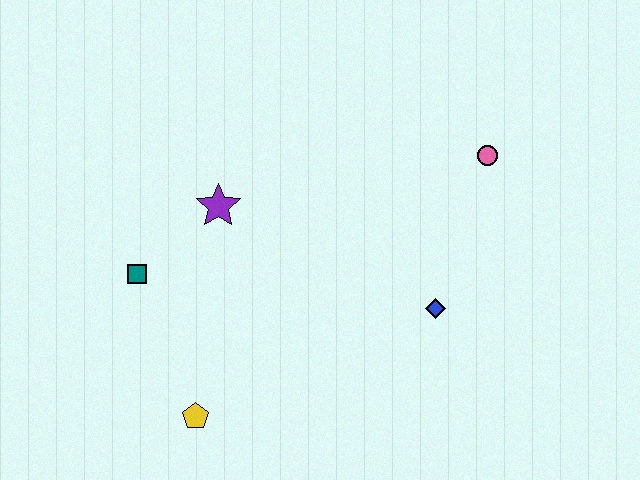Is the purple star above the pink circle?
No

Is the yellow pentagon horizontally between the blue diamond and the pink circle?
No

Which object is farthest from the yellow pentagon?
The pink circle is farthest from the yellow pentagon.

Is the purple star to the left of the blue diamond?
Yes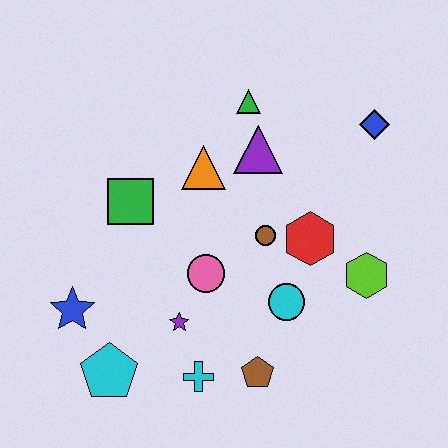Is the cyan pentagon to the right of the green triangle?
No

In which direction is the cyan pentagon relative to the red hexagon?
The cyan pentagon is to the left of the red hexagon.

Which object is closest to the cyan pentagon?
The blue star is closest to the cyan pentagon.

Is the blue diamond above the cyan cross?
Yes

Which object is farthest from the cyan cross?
The blue diamond is farthest from the cyan cross.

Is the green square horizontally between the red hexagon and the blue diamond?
No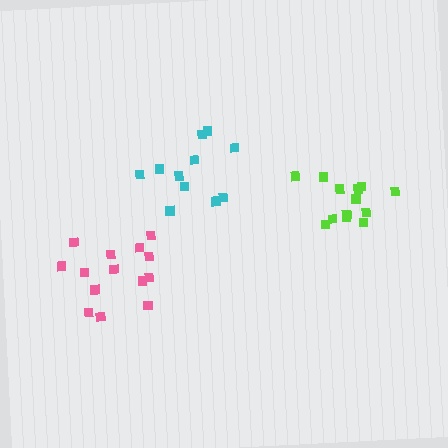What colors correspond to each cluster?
The clusters are colored: cyan, pink, lime.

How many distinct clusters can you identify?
There are 3 distinct clusters.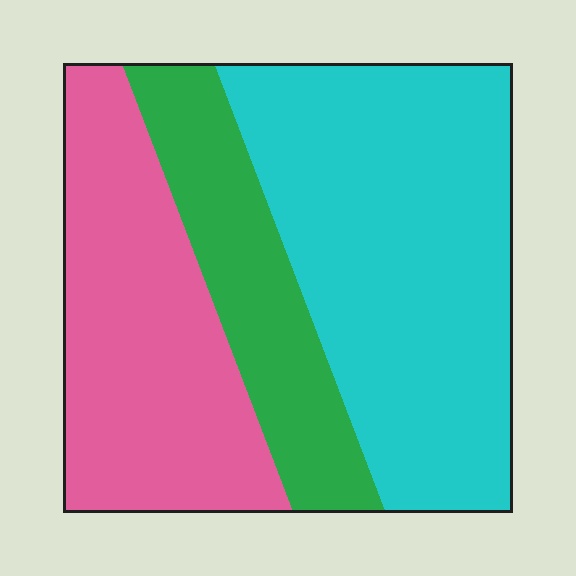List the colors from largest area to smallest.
From largest to smallest: cyan, pink, green.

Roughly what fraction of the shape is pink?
Pink covers 32% of the shape.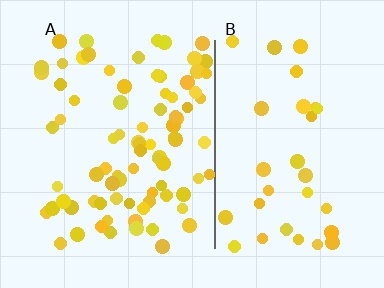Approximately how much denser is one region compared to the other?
Approximately 2.5× — region A over region B.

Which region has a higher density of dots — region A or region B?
A (the left).